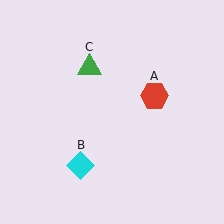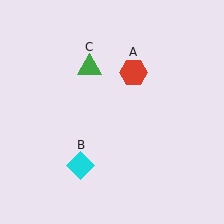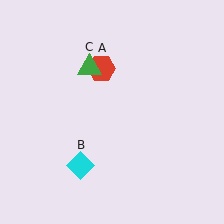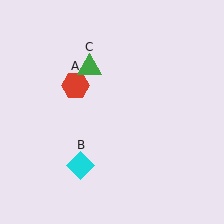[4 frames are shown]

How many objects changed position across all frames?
1 object changed position: red hexagon (object A).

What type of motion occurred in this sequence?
The red hexagon (object A) rotated counterclockwise around the center of the scene.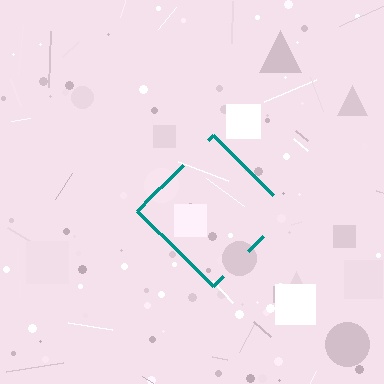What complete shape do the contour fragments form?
The contour fragments form a diamond.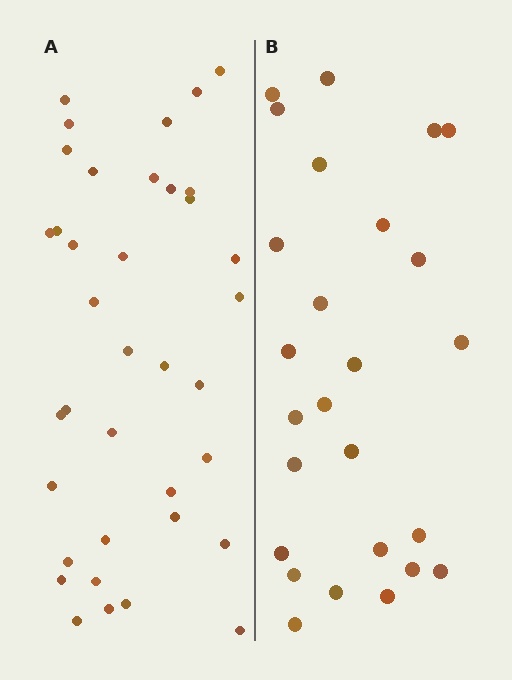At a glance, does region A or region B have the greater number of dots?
Region A (the left region) has more dots.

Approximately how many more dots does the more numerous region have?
Region A has roughly 12 or so more dots than region B.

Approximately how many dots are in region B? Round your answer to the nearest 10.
About 30 dots. (The exact count is 26, which rounds to 30.)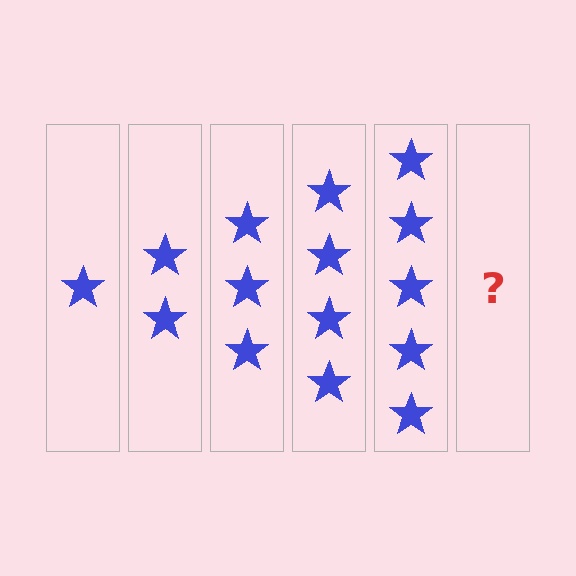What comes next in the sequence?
The next element should be 6 stars.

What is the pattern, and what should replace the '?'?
The pattern is that each step adds one more star. The '?' should be 6 stars.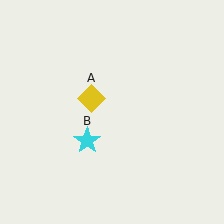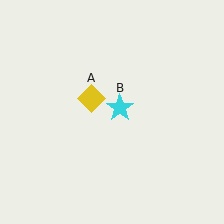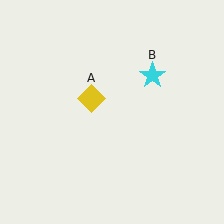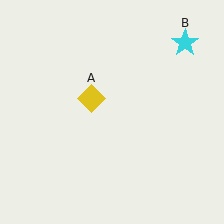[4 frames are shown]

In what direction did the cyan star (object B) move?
The cyan star (object B) moved up and to the right.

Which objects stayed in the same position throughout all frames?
Yellow diamond (object A) remained stationary.